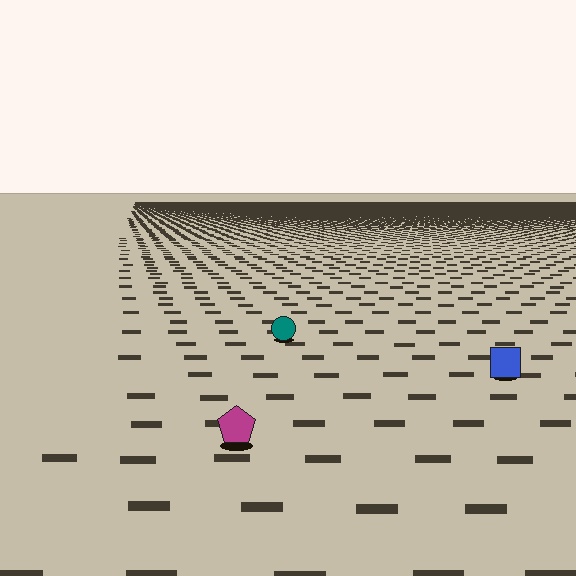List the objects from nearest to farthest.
From nearest to farthest: the magenta pentagon, the blue square, the teal circle.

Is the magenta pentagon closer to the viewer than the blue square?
Yes. The magenta pentagon is closer — you can tell from the texture gradient: the ground texture is coarser near it.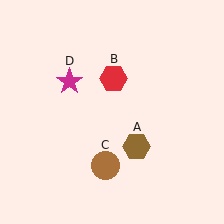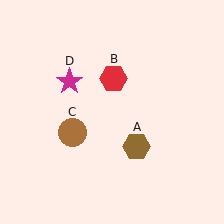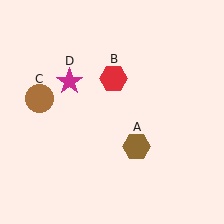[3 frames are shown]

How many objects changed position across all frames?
1 object changed position: brown circle (object C).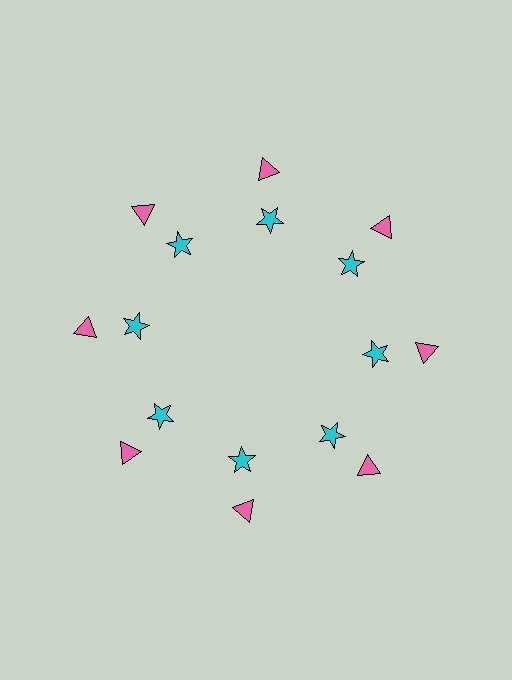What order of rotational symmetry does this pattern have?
This pattern has 8-fold rotational symmetry.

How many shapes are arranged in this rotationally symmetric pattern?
There are 16 shapes, arranged in 8 groups of 2.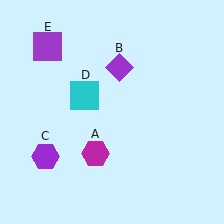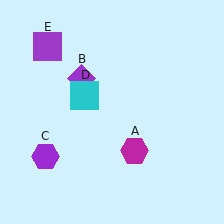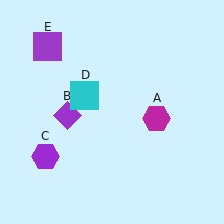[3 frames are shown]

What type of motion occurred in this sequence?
The magenta hexagon (object A), purple diamond (object B) rotated counterclockwise around the center of the scene.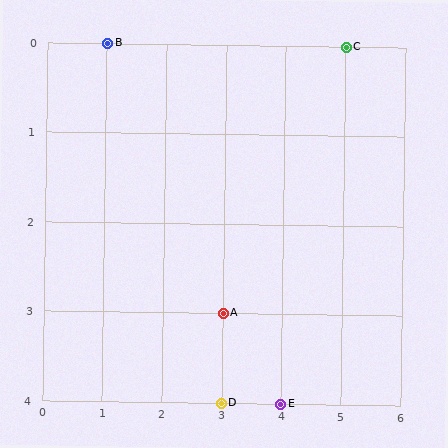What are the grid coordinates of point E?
Point E is at grid coordinates (4, 4).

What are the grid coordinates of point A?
Point A is at grid coordinates (3, 3).